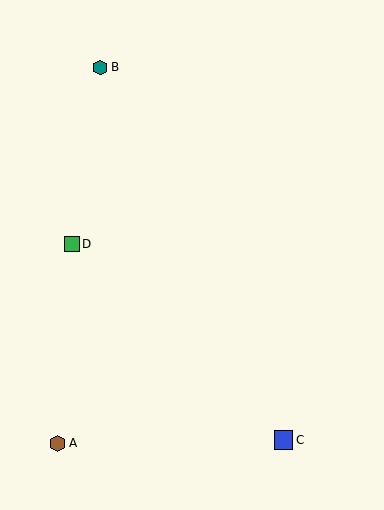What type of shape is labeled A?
Shape A is a brown hexagon.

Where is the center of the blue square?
The center of the blue square is at (283, 440).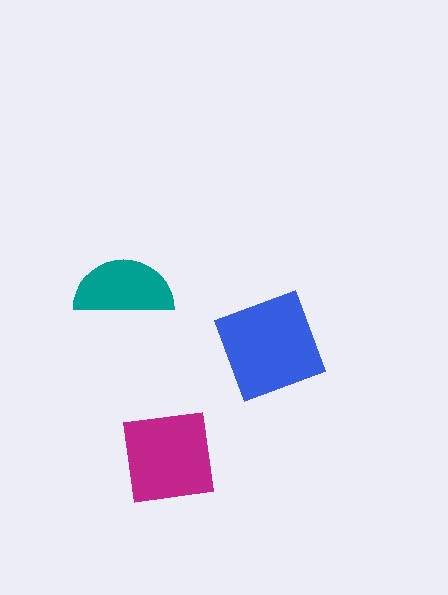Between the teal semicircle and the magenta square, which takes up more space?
The magenta square.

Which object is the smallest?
The teal semicircle.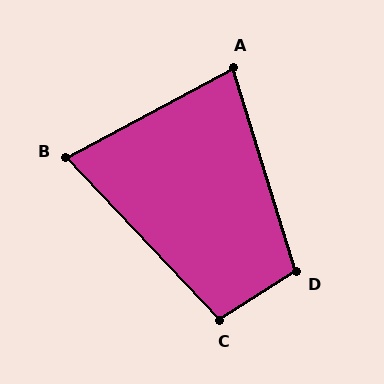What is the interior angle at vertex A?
Approximately 79 degrees (acute).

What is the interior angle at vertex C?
Approximately 101 degrees (obtuse).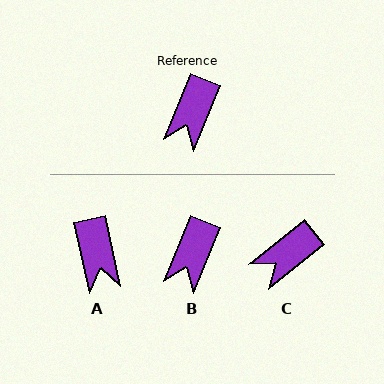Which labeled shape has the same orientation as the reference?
B.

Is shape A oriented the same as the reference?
No, it is off by about 35 degrees.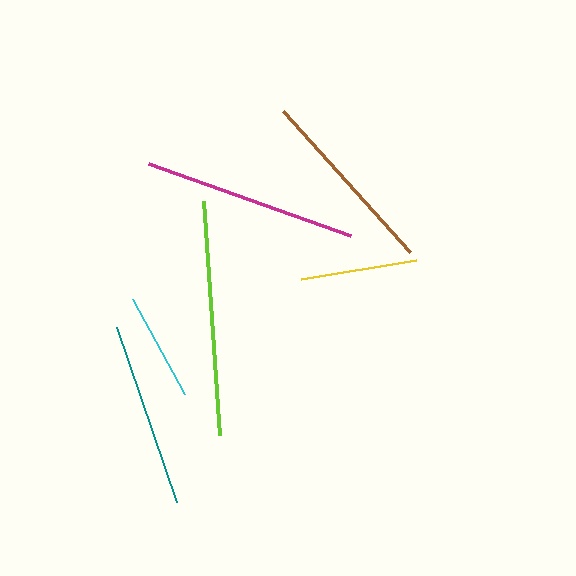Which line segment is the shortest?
The cyan line is the shortest at approximately 109 pixels.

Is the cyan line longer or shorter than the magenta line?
The magenta line is longer than the cyan line.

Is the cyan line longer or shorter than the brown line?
The brown line is longer than the cyan line.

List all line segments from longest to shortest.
From longest to shortest: lime, magenta, brown, teal, yellow, cyan.